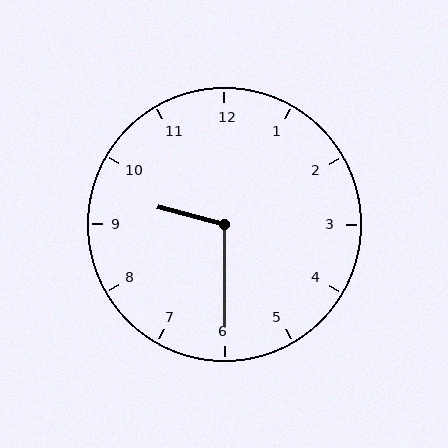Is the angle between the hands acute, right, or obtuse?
It is obtuse.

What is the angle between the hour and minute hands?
Approximately 105 degrees.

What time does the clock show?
9:30.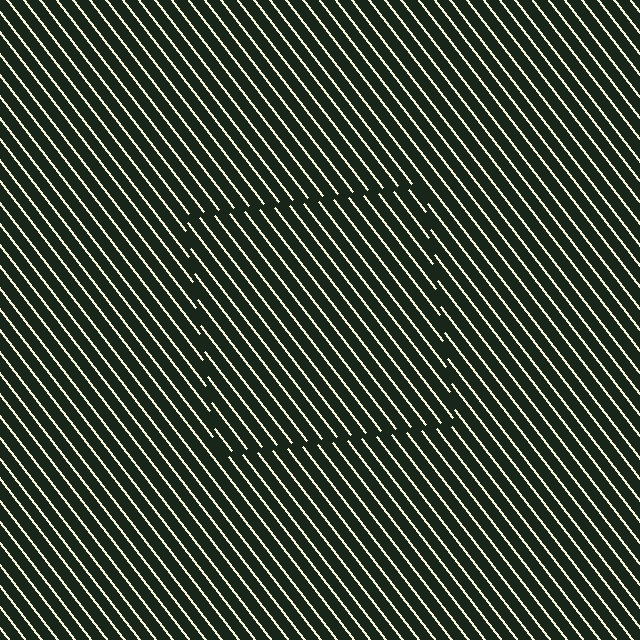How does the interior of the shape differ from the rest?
The interior of the shape contains the same grating, shifted by half a period — the contour is defined by the phase discontinuity where line-ends from the inner and outer gratings abut.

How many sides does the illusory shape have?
4 sides — the line-ends trace a square.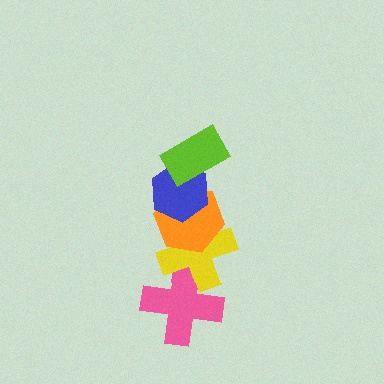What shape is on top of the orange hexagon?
The blue hexagon is on top of the orange hexagon.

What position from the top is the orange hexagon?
The orange hexagon is 3rd from the top.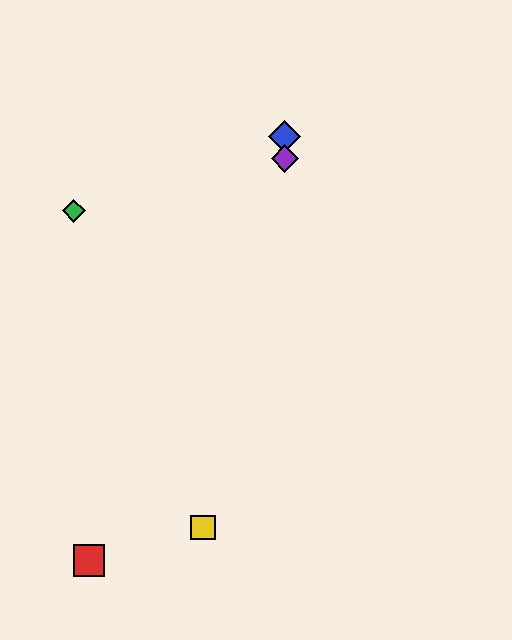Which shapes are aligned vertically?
The blue diamond, the purple diamond are aligned vertically.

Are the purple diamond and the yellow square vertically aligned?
No, the purple diamond is at x≈285 and the yellow square is at x≈203.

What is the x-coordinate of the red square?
The red square is at x≈89.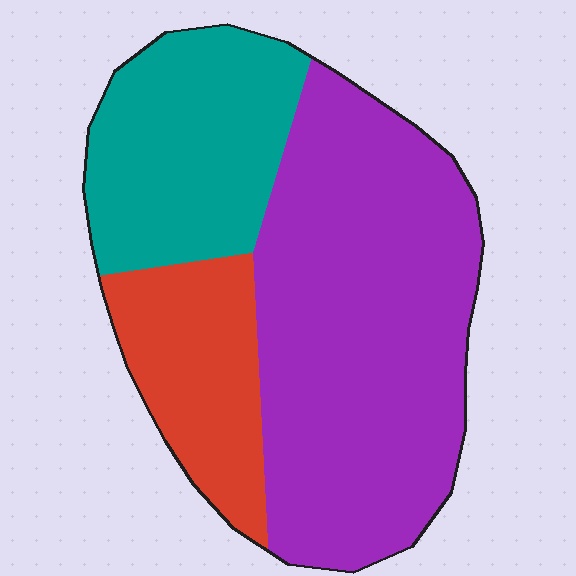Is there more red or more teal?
Teal.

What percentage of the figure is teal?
Teal covers around 25% of the figure.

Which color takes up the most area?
Purple, at roughly 55%.